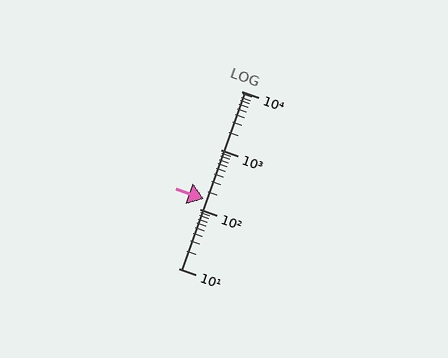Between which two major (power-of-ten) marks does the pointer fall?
The pointer is between 100 and 1000.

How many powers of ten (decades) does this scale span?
The scale spans 3 decades, from 10 to 10000.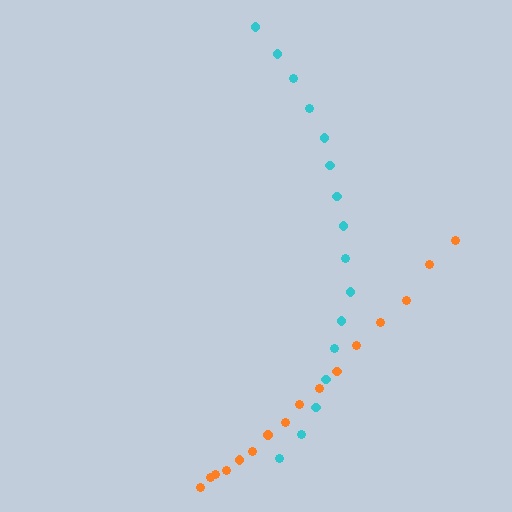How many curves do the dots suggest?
There are 2 distinct paths.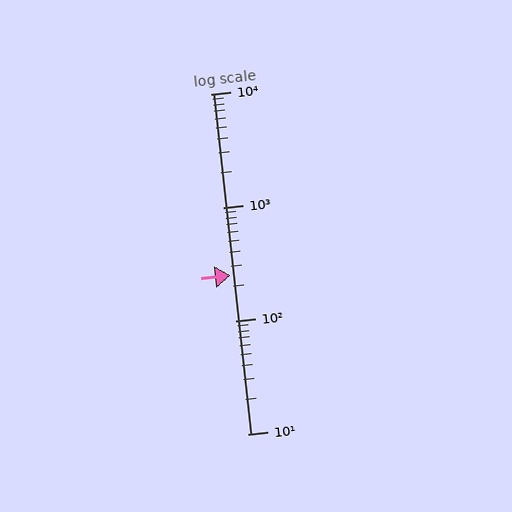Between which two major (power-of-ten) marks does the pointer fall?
The pointer is between 100 and 1000.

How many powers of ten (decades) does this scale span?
The scale spans 3 decades, from 10 to 10000.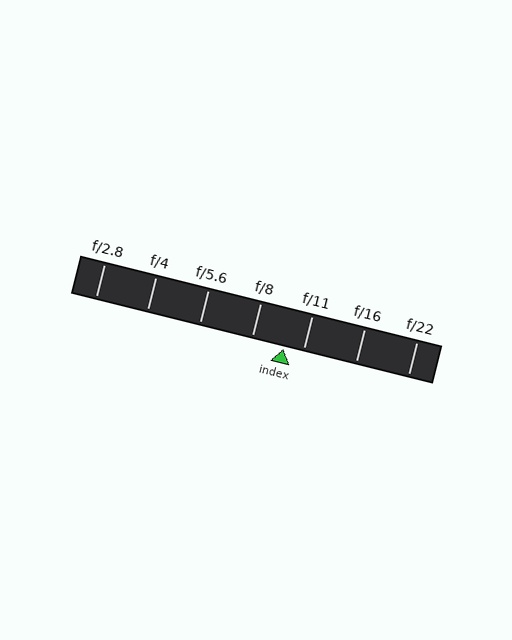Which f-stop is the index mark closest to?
The index mark is closest to f/11.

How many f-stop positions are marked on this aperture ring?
There are 7 f-stop positions marked.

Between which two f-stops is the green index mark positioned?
The index mark is between f/8 and f/11.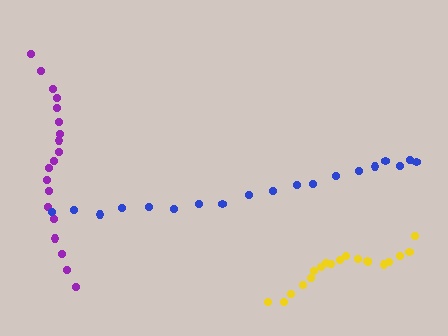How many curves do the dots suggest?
There are 3 distinct paths.